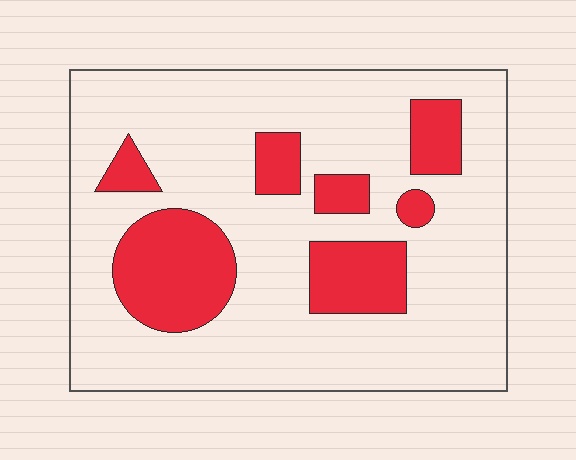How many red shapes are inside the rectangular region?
7.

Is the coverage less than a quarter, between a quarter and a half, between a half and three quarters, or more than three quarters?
Less than a quarter.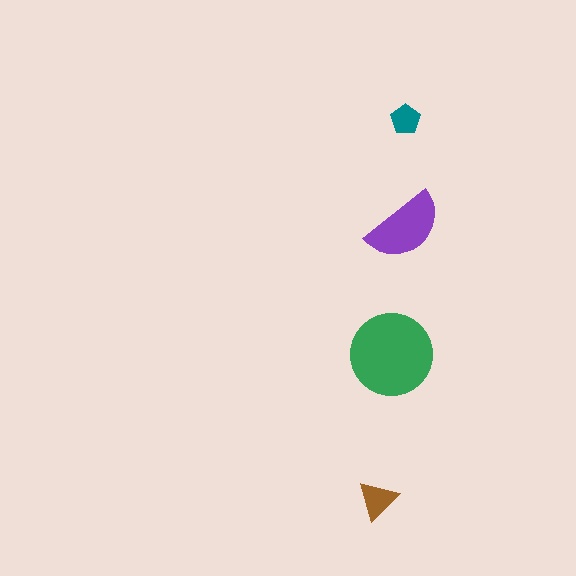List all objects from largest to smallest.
The green circle, the purple semicircle, the brown triangle, the teal pentagon.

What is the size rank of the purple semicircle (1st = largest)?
2nd.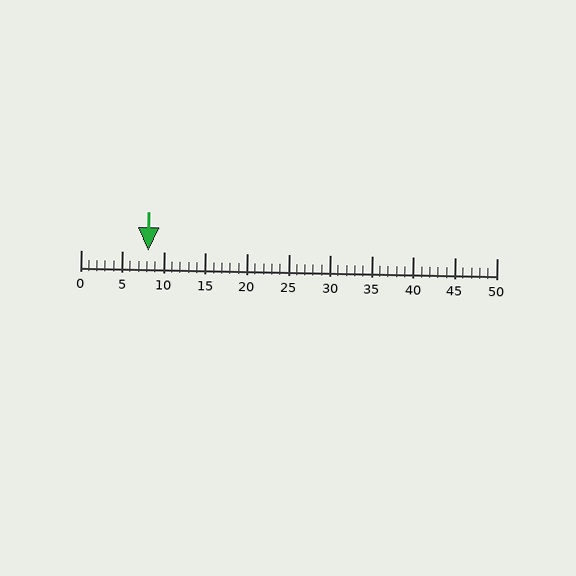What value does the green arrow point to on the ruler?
The green arrow points to approximately 8.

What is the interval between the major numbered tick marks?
The major tick marks are spaced 5 units apart.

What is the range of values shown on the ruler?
The ruler shows values from 0 to 50.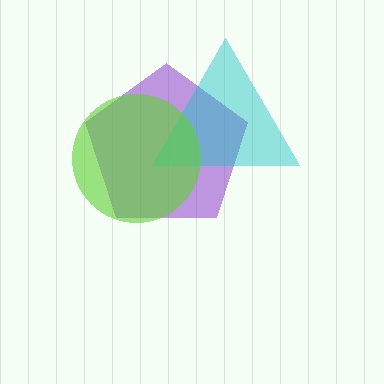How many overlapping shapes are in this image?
There are 3 overlapping shapes in the image.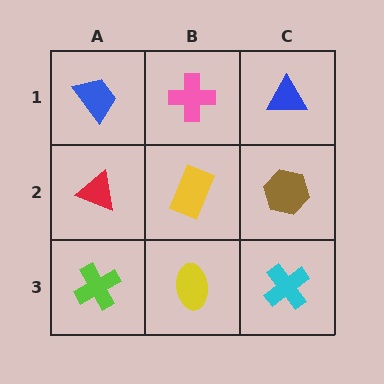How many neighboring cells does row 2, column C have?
3.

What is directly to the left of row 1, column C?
A pink cross.